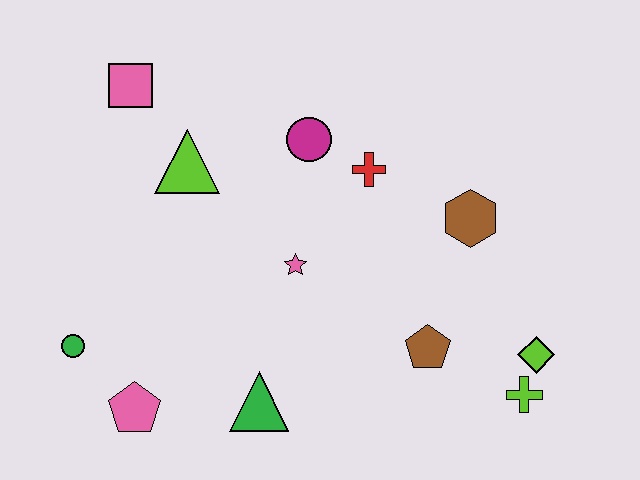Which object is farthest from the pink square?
The lime cross is farthest from the pink square.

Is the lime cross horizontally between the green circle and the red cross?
No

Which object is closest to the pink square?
The lime triangle is closest to the pink square.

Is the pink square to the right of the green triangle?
No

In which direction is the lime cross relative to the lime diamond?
The lime cross is below the lime diamond.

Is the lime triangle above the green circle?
Yes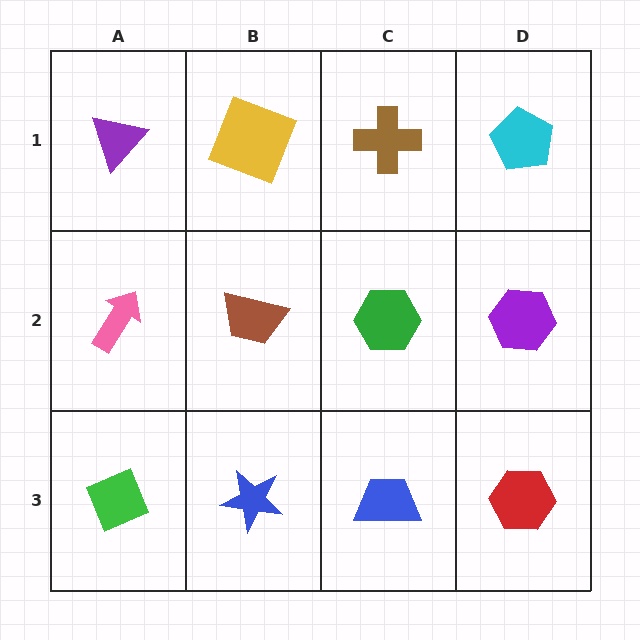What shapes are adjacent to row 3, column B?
A brown trapezoid (row 2, column B), a green diamond (row 3, column A), a blue trapezoid (row 3, column C).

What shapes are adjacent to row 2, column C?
A brown cross (row 1, column C), a blue trapezoid (row 3, column C), a brown trapezoid (row 2, column B), a purple hexagon (row 2, column D).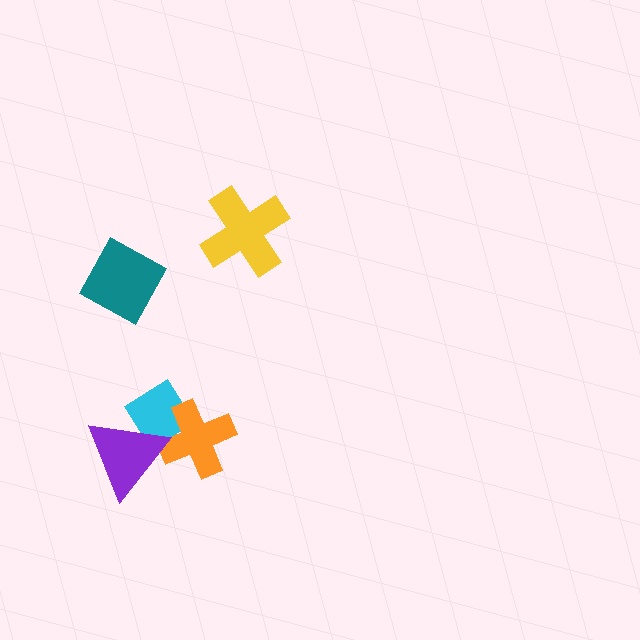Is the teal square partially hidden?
No, no other shape covers it.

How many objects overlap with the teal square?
0 objects overlap with the teal square.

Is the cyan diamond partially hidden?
Yes, it is partially covered by another shape.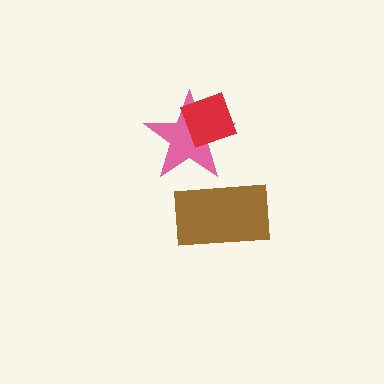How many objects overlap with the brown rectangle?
1 object overlaps with the brown rectangle.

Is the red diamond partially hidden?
No, no other shape covers it.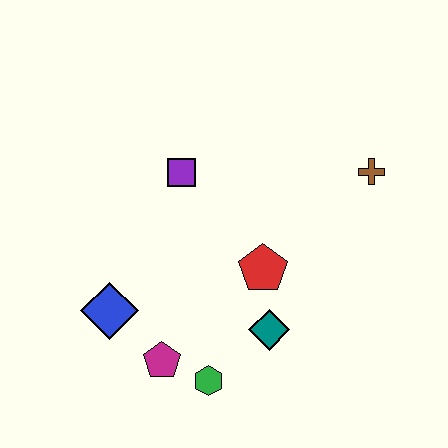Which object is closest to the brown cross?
The red pentagon is closest to the brown cross.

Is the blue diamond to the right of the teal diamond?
No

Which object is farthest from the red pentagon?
The blue diamond is farthest from the red pentagon.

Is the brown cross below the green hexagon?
No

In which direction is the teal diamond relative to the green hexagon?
The teal diamond is to the right of the green hexagon.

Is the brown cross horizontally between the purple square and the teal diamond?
No